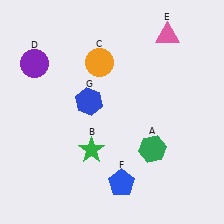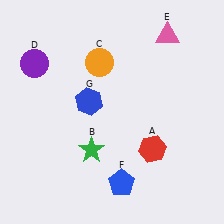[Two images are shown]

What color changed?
The hexagon (A) changed from green in Image 1 to red in Image 2.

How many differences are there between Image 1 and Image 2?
There is 1 difference between the two images.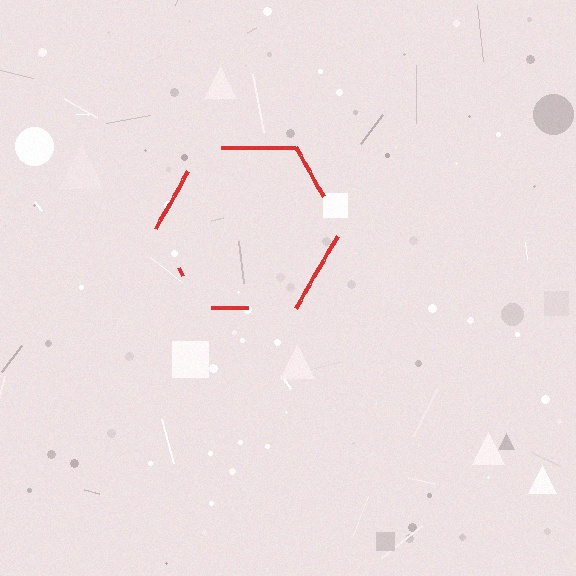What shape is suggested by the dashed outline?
The dashed outline suggests a hexagon.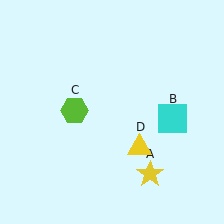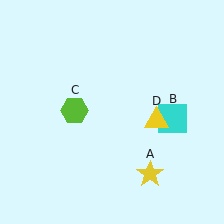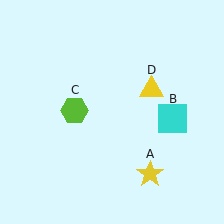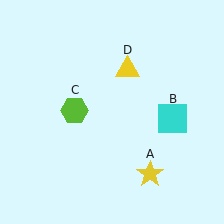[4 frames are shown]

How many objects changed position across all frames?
1 object changed position: yellow triangle (object D).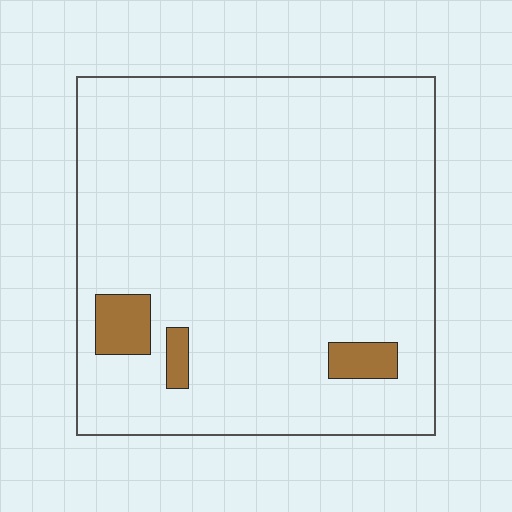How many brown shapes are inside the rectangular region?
3.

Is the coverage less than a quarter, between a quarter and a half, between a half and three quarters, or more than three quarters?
Less than a quarter.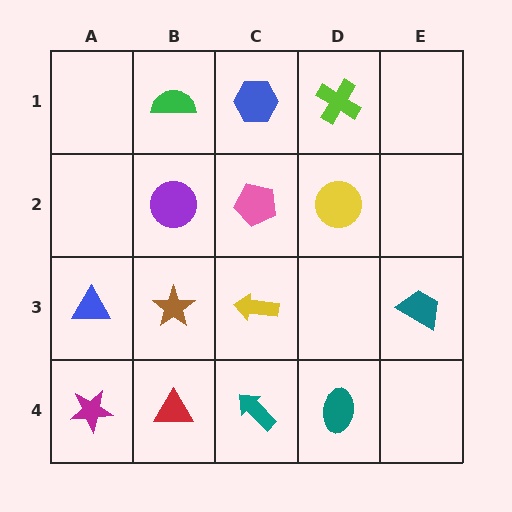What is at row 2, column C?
A pink pentagon.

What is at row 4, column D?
A teal ellipse.